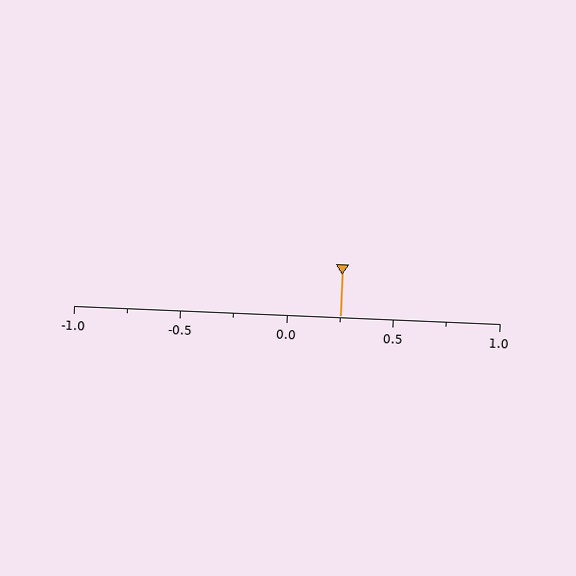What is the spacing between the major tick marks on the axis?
The major ticks are spaced 0.5 apart.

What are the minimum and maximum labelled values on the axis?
The axis runs from -1.0 to 1.0.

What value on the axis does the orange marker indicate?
The marker indicates approximately 0.25.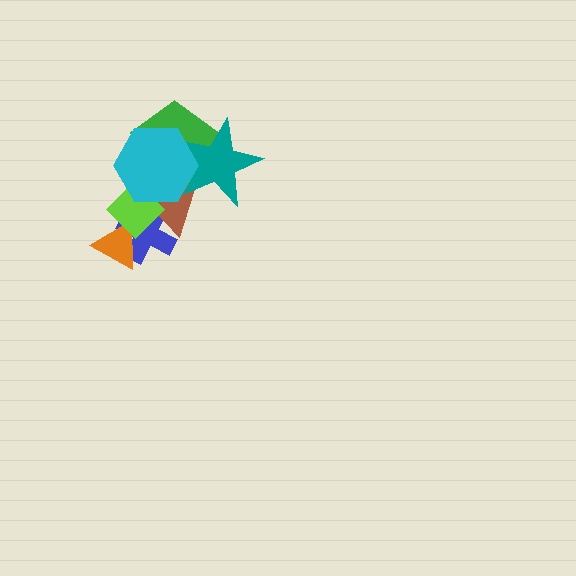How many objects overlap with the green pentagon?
3 objects overlap with the green pentagon.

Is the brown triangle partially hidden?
Yes, it is partially covered by another shape.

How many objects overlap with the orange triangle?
2 objects overlap with the orange triangle.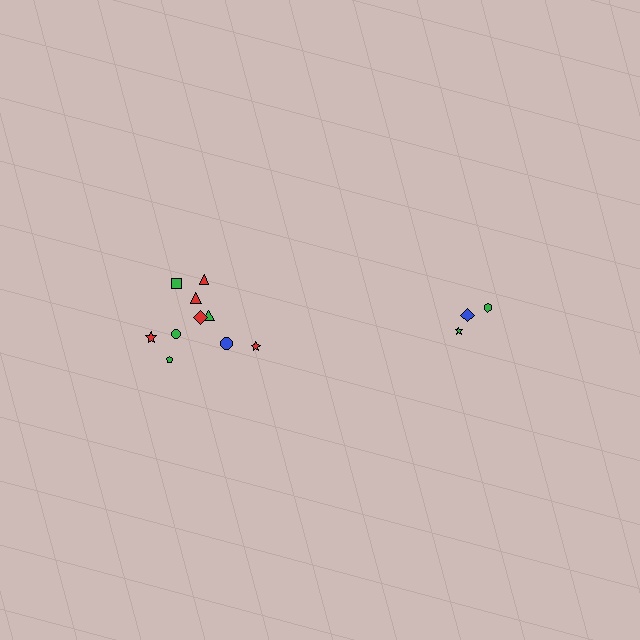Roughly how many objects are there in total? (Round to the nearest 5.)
Roughly 15 objects in total.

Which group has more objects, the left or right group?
The left group.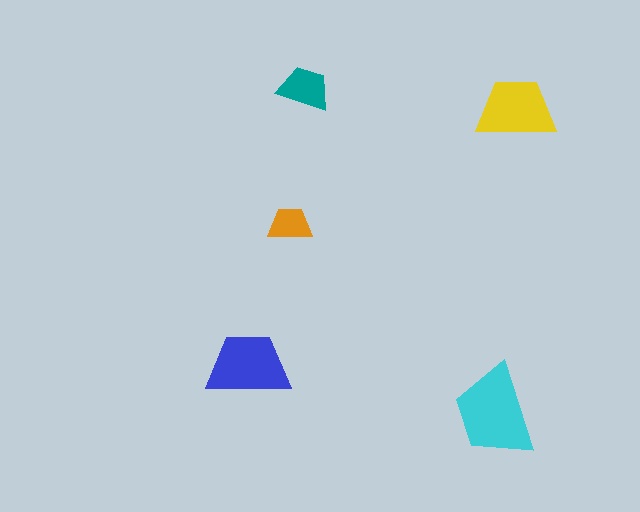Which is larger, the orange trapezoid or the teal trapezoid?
The teal one.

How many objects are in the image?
There are 5 objects in the image.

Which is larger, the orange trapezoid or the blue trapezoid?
The blue one.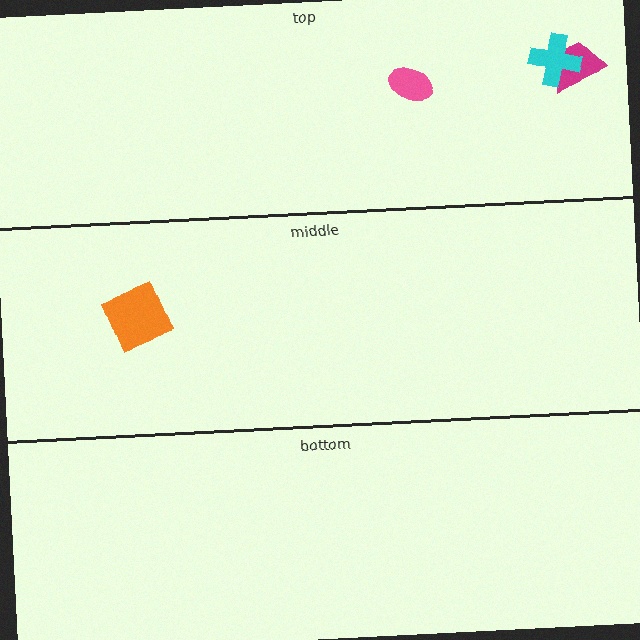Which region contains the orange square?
The middle region.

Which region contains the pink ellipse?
The top region.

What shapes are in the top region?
The magenta trapezoid, the pink ellipse, the cyan cross.